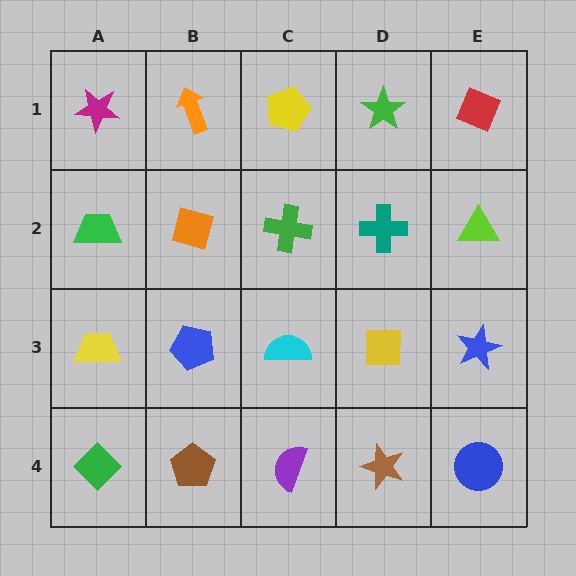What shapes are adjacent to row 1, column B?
An orange diamond (row 2, column B), a magenta star (row 1, column A), a yellow pentagon (row 1, column C).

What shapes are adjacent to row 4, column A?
A yellow trapezoid (row 3, column A), a brown pentagon (row 4, column B).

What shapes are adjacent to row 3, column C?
A green cross (row 2, column C), a purple semicircle (row 4, column C), a blue pentagon (row 3, column B), a yellow square (row 3, column D).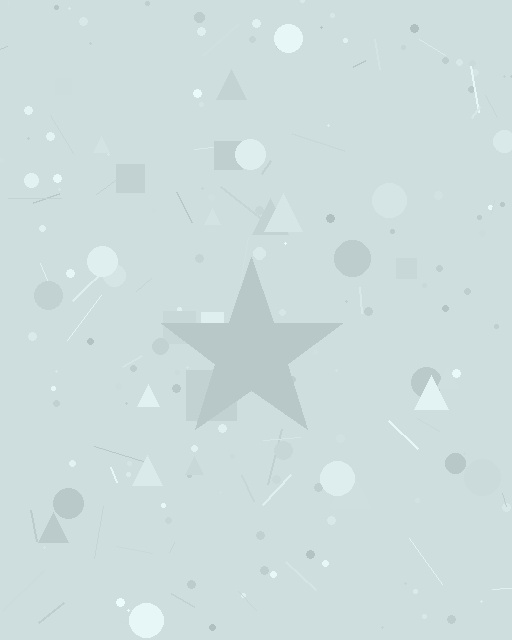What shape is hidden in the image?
A star is hidden in the image.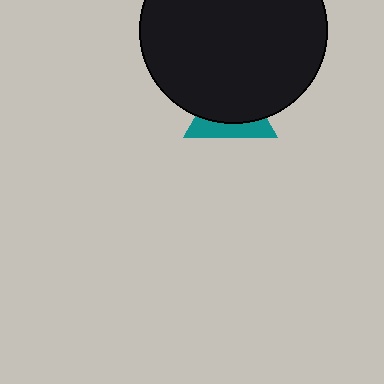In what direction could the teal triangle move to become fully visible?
The teal triangle could move down. That would shift it out from behind the black circle entirely.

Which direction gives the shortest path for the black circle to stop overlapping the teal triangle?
Moving up gives the shortest separation.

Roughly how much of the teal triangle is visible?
A small part of it is visible (roughly 35%).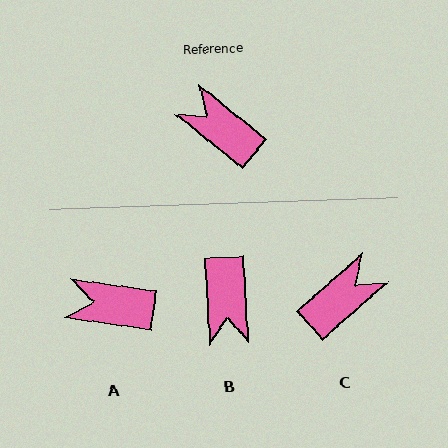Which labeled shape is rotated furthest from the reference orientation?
B, about 132 degrees away.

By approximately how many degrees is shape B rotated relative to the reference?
Approximately 132 degrees counter-clockwise.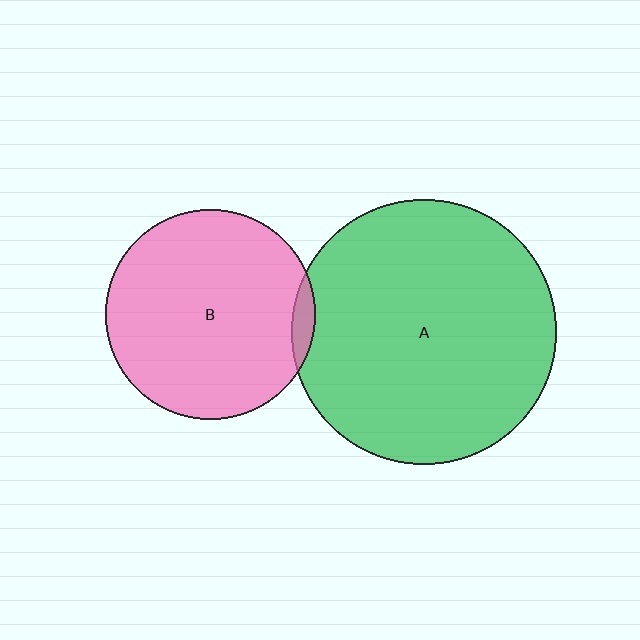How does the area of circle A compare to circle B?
Approximately 1.6 times.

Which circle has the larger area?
Circle A (green).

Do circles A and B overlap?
Yes.